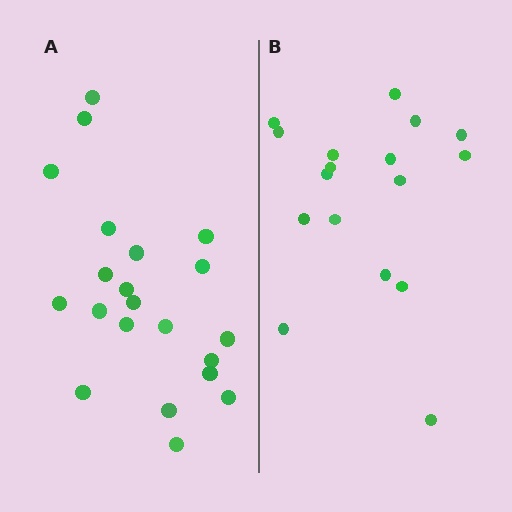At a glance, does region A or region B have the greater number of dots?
Region A (the left region) has more dots.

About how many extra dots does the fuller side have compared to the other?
Region A has about 4 more dots than region B.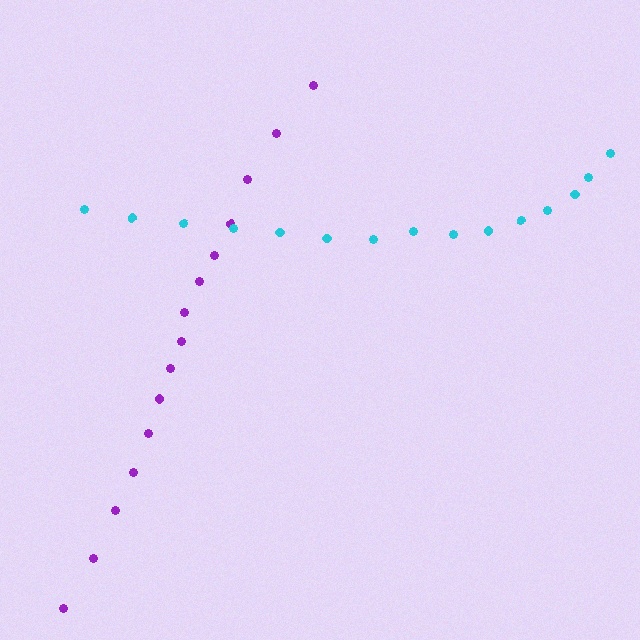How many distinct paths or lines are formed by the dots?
There are 2 distinct paths.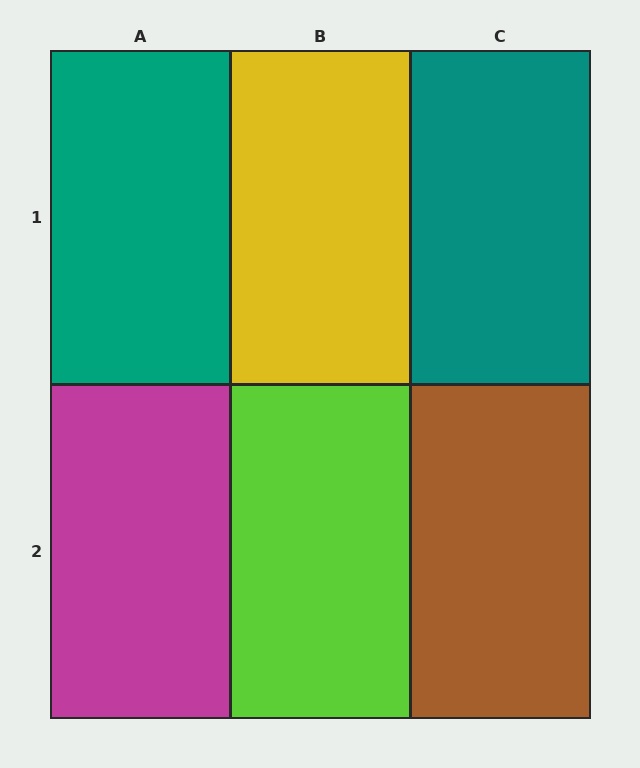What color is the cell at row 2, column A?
Magenta.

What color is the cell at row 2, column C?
Brown.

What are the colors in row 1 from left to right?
Teal, yellow, teal.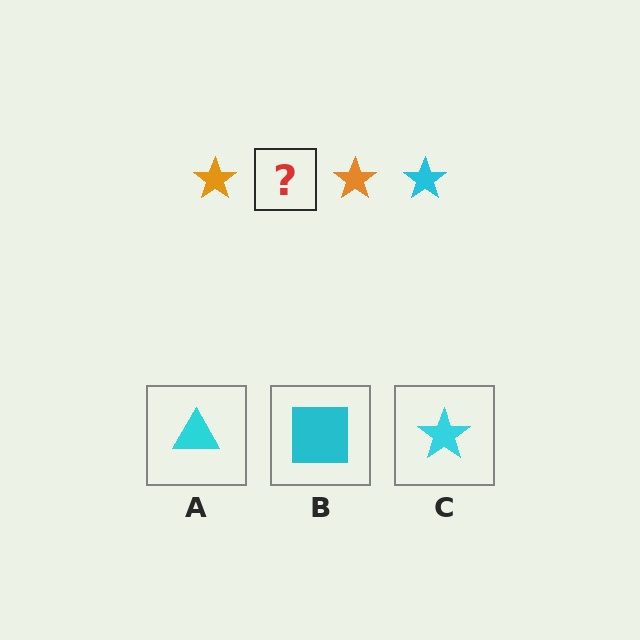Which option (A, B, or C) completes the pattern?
C.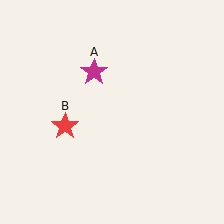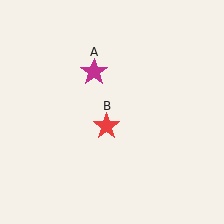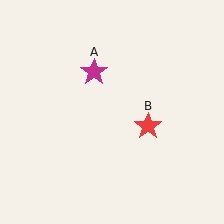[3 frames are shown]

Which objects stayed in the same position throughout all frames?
Magenta star (object A) remained stationary.